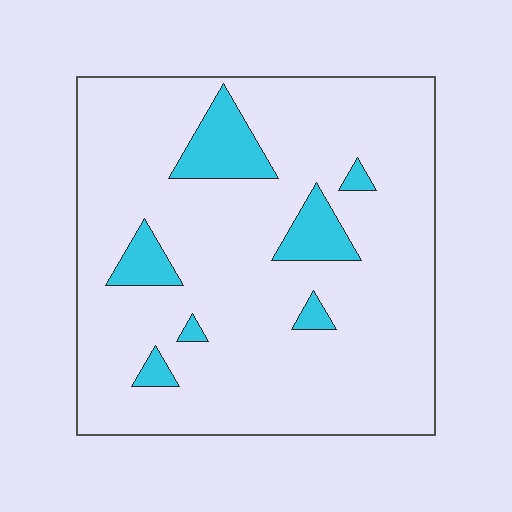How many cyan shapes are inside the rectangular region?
7.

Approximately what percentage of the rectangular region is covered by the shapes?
Approximately 10%.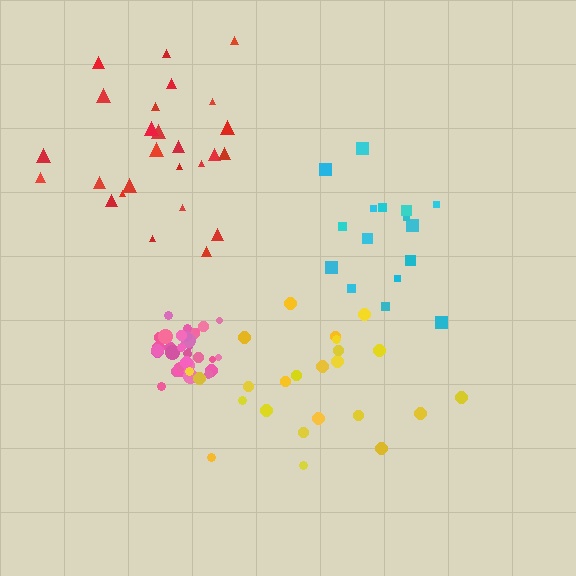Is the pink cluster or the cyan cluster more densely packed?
Pink.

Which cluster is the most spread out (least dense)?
Yellow.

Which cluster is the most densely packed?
Pink.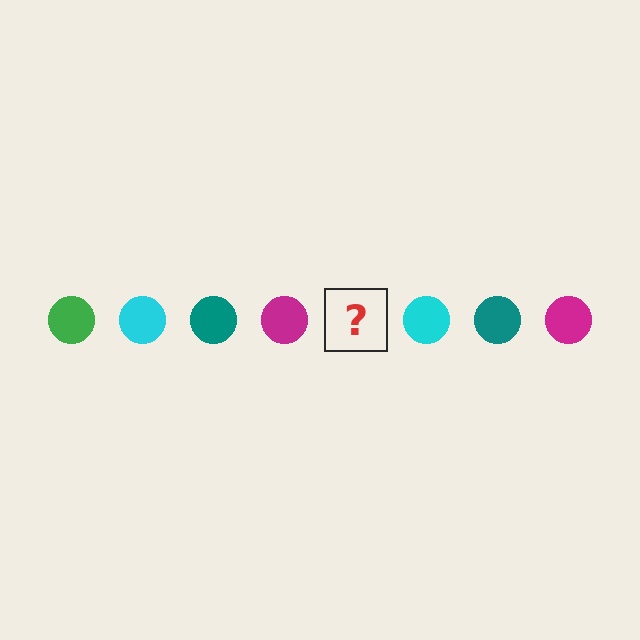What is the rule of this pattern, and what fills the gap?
The rule is that the pattern cycles through green, cyan, teal, magenta circles. The gap should be filled with a green circle.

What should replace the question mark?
The question mark should be replaced with a green circle.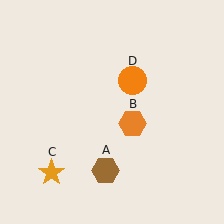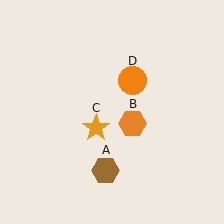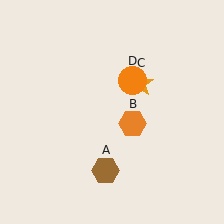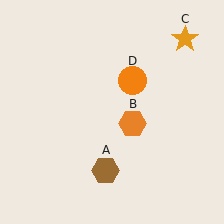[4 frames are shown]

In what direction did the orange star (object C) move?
The orange star (object C) moved up and to the right.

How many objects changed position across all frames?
1 object changed position: orange star (object C).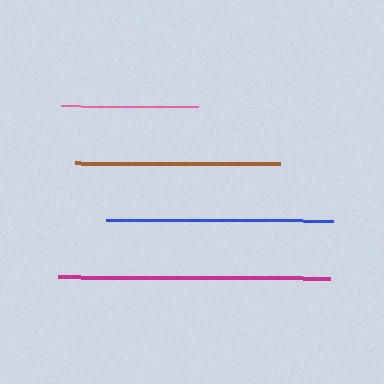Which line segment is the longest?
The magenta line is the longest at approximately 272 pixels.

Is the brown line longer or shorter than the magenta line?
The magenta line is longer than the brown line.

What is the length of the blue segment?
The blue segment is approximately 227 pixels long.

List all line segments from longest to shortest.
From longest to shortest: magenta, blue, brown, pink.